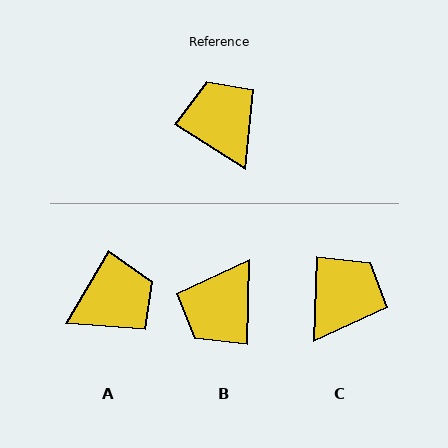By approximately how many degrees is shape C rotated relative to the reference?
Approximately 60 degrees clockwise.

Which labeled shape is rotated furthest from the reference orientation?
B, about 121 degrees away.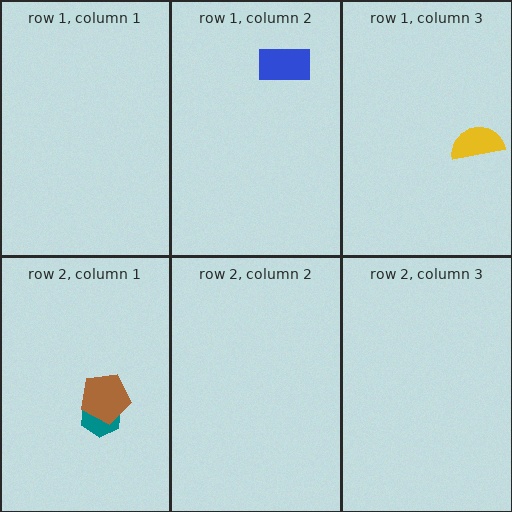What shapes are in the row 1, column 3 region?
The yellow semicircle.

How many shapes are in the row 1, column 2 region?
1.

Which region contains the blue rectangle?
The row 1, column 2 region.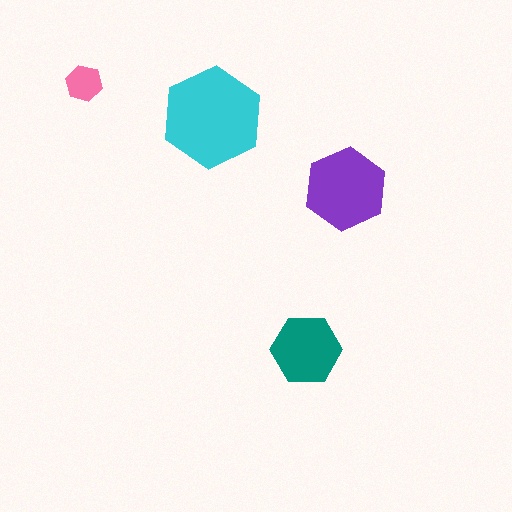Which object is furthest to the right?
The purple hexagon is rightmost.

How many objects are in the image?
There are 4 objects in the image.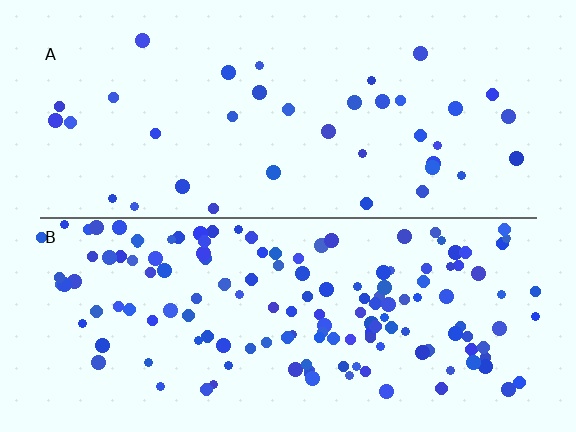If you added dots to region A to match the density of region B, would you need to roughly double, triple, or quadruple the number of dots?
Approximately quadruple.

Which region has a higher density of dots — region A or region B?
B (the bottom).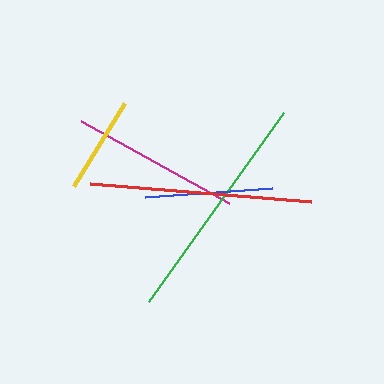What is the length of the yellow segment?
The yellow segment is approximately 98 pixels long.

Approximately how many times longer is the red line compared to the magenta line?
The red line is approximately 1.3 times the length of the magenta line.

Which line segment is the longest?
The green line is the longest at approximately 232 pixels.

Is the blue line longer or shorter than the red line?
The red line is longer than the blue line.